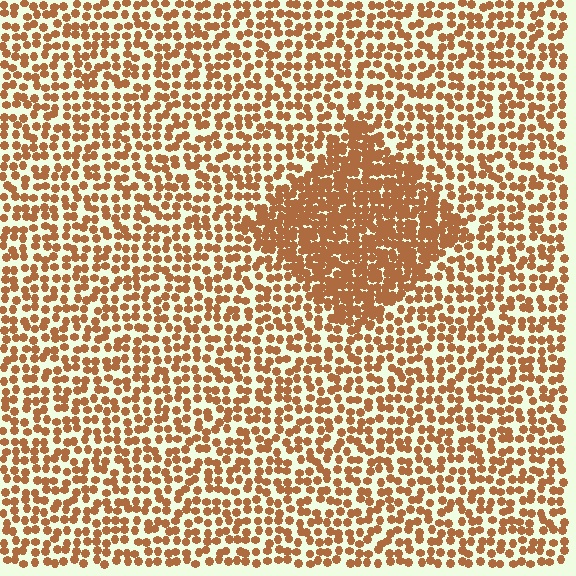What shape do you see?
I see a diamond.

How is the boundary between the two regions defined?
The boundary is defined by a change in element density (approximately 2.0x ratio). All elements are the same color, size, and shape.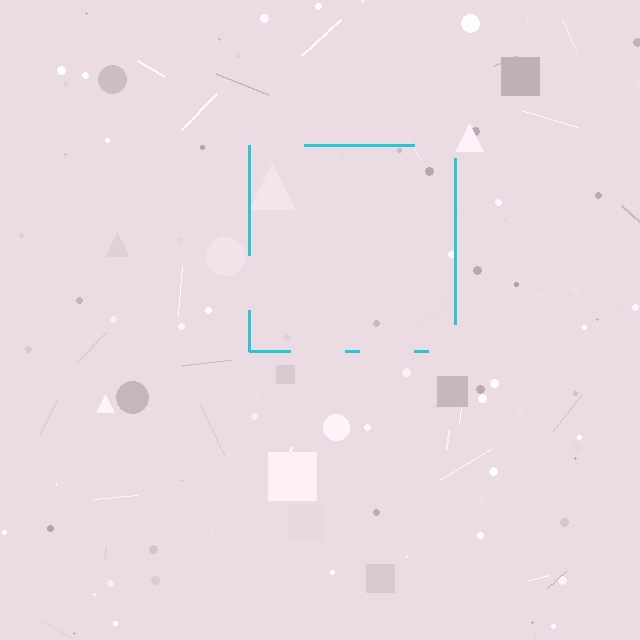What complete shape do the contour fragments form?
The contour fragments form a square.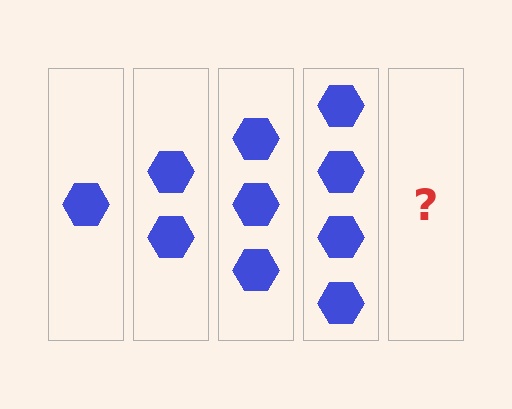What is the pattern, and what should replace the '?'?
The pattern is that each step adds one more hexagon. The '?' should be 5 hexagons.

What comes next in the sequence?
The next element should be 5 hexagons.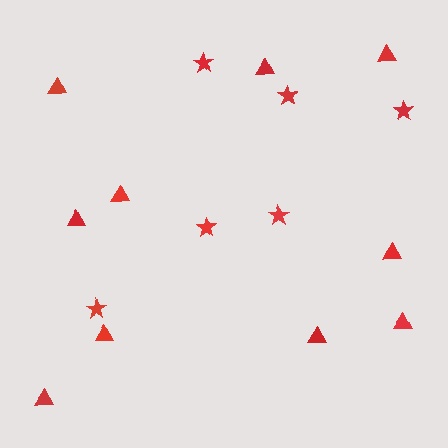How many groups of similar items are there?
There are 2 groups: one group of stars (6) and one group of triangles (10).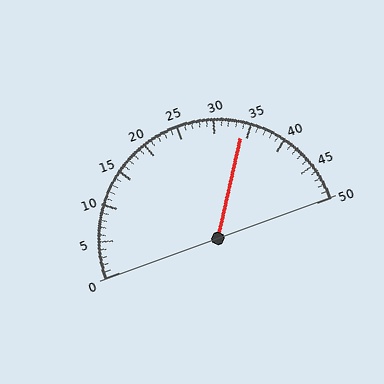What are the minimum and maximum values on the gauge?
The gauge ranges from 0 to 50.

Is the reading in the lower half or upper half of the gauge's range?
The reading is in the upper half of the range (0 to 50).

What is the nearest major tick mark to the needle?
The nearest major tick mark is 35.